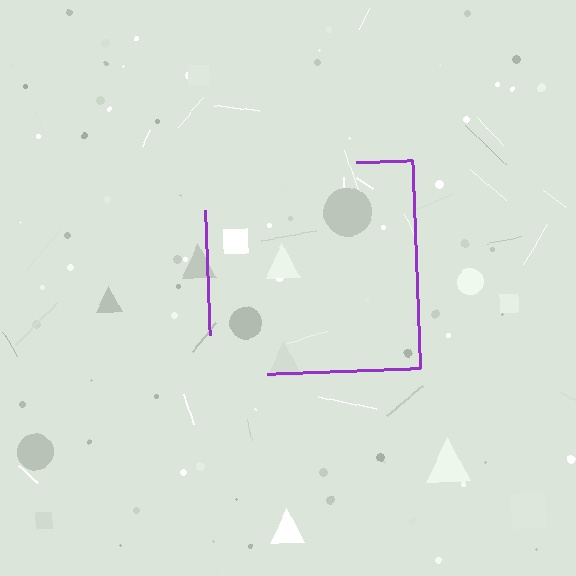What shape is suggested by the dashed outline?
The dashed outline suggests a square.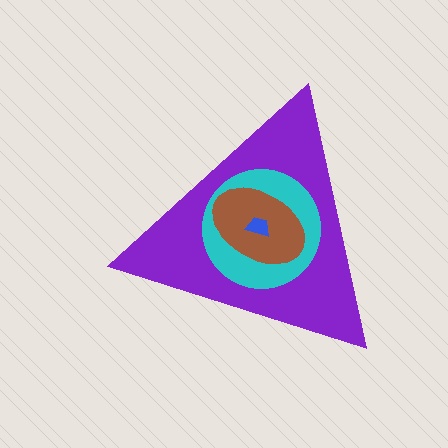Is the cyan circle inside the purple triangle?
Yes.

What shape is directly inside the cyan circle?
The brown ellipse.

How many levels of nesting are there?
4.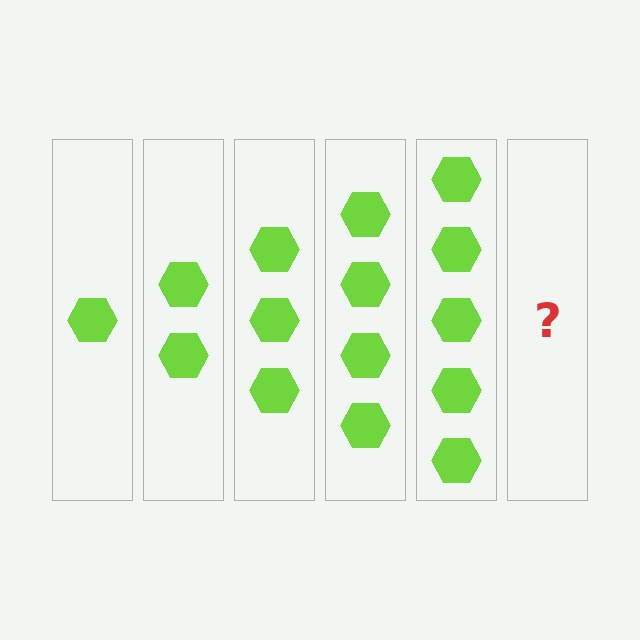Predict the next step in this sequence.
The next step is 6 hexagons.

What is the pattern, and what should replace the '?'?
The pattern is that each step adds one more hexagon. The '?' should be 6 hexagons.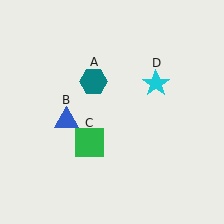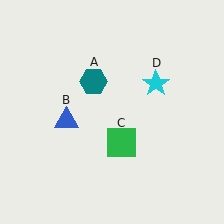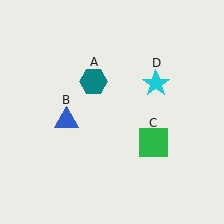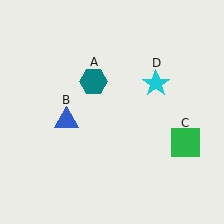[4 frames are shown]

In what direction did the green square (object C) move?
The green square (object C) moved right.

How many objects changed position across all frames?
1 object changed position: green square (object C).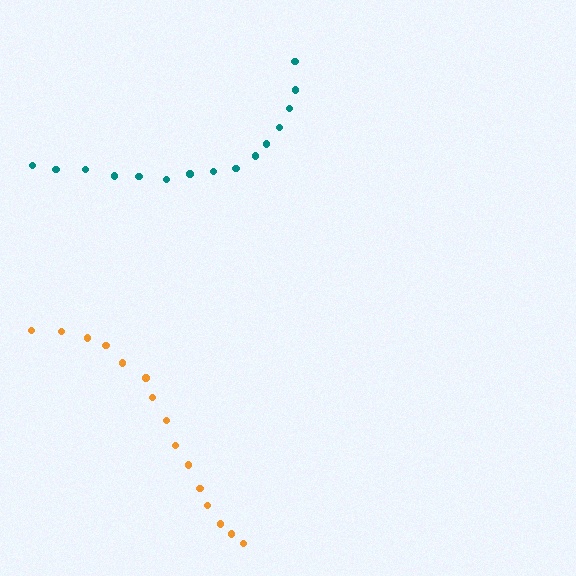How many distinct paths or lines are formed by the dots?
There are 2 distinct paths.